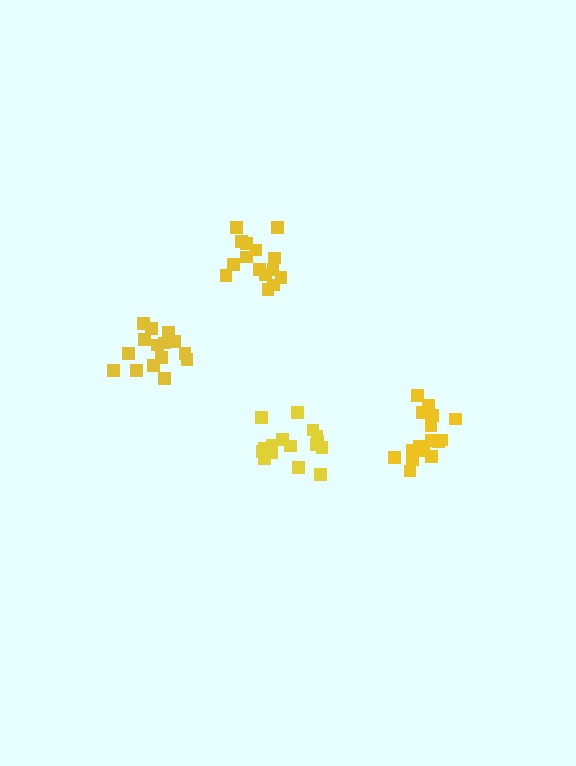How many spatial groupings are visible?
There are 4 spatial groupings.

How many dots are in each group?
Group 1: 15 dots, Group 2: 16 dots, Group 3: 16 dots, Group 4: 15 dots (62 total).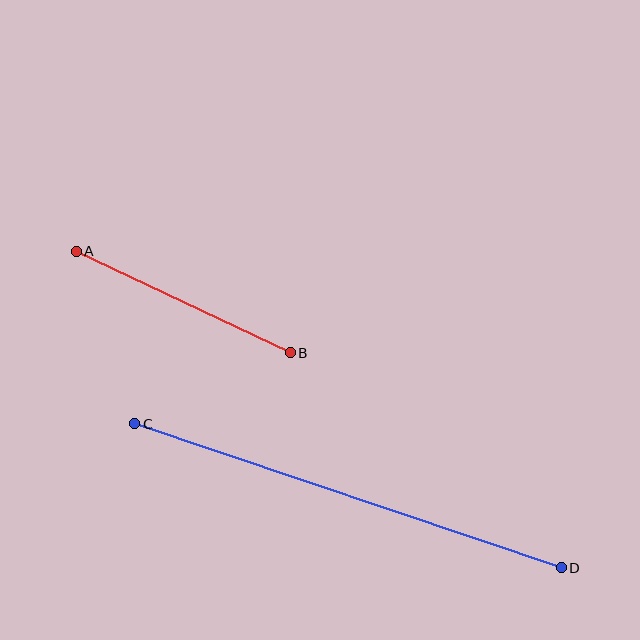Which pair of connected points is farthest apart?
Points C and D are farthest apart.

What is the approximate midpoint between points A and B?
The midpoint is at approximately (183, 302) pixels.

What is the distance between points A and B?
The distance is approximately 237 pixels.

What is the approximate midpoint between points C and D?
The midpoint is at approximately (348, 496) pixels.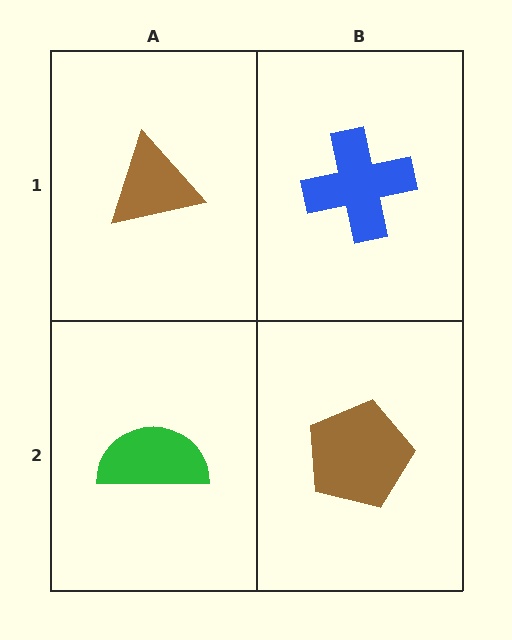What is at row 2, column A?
A green semicircle.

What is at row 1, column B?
A blue cross.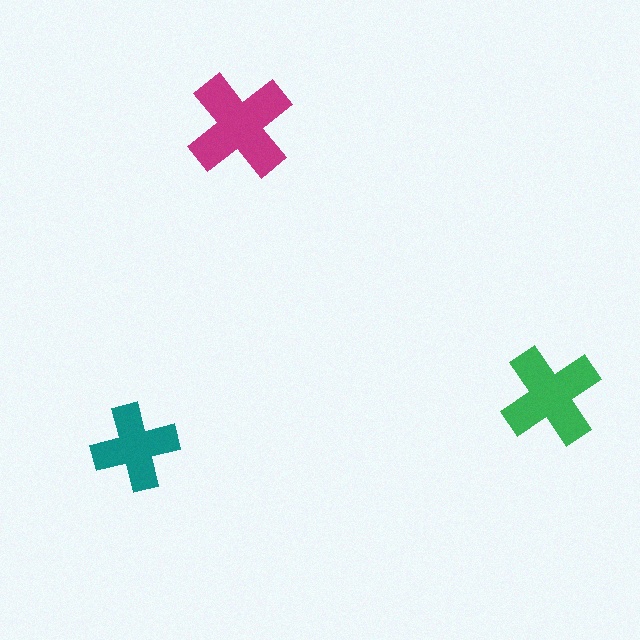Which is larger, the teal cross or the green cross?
The green one.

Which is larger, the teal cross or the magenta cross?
The magenta one.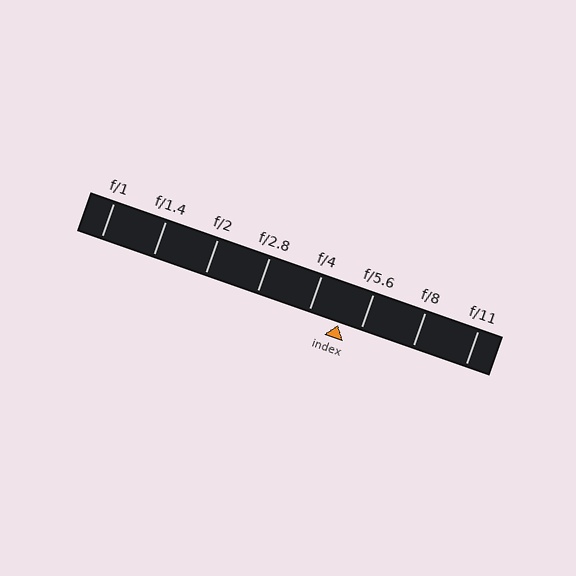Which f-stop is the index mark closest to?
The index mark is closest to f/5.6.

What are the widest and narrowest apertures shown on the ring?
The widest aperture shown is f/1 and the narrowest is f/11.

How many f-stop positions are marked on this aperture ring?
There are 8 f-stop positions marked.